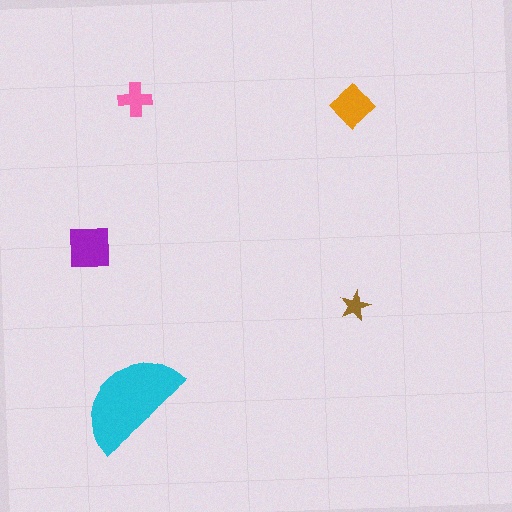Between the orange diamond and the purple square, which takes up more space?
The purple square.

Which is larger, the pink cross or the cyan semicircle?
The cyan semicircle.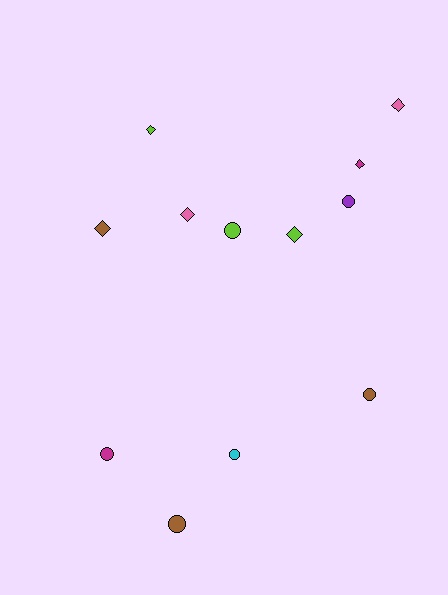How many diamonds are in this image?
There are 6 diamonds.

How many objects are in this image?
There are 12 objects.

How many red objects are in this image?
There are no red objects.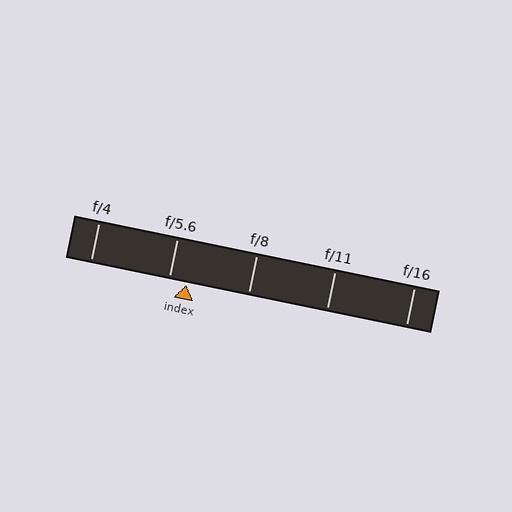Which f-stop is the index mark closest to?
The index mark is closest to f/5.6.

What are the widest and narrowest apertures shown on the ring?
The widest aperture shown is f/4 and the narrowest is f/16.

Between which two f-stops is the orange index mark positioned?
The index mark is between f/5.6 and f/8.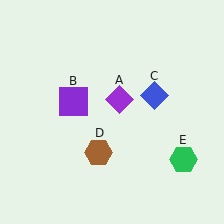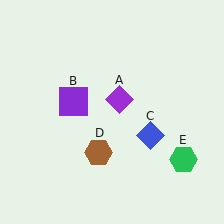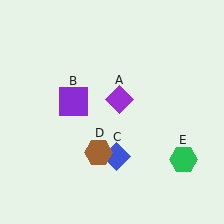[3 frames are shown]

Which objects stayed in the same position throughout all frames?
Purple diamond (object A) and purple square (object B) and brown hexagon (object D) and green hexagon (object E) remained stationary.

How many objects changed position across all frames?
1 object changed position: blue diamond (object C).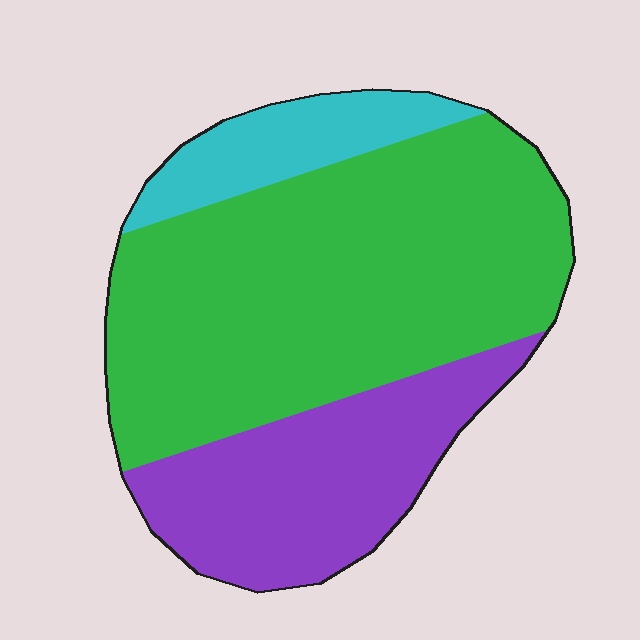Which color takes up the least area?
Cyan, at roughly 10%.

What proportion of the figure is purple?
Purple covers about 30% of the figure.